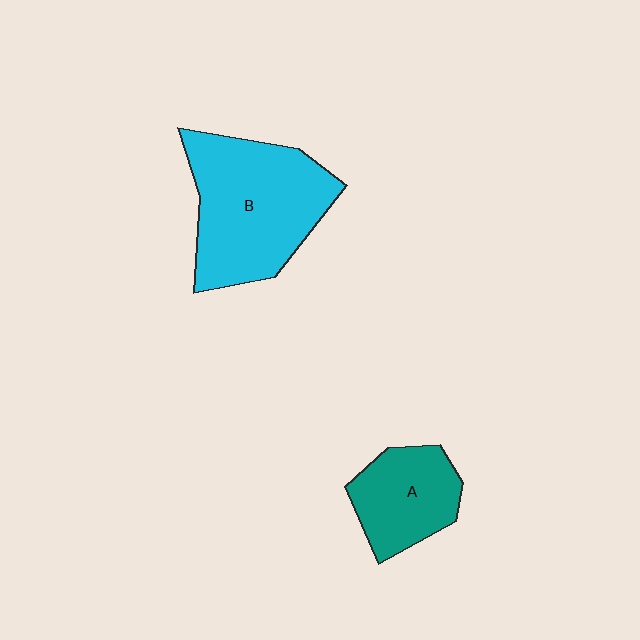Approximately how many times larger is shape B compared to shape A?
Approximately 1.8 times.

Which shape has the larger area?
Shape B (cyan).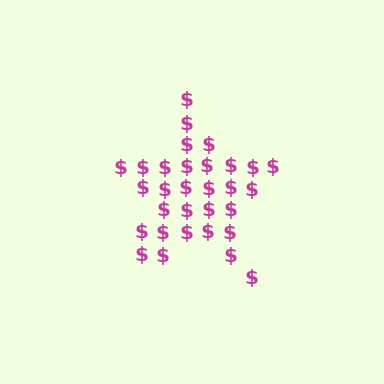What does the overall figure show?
The overall figure shows a star.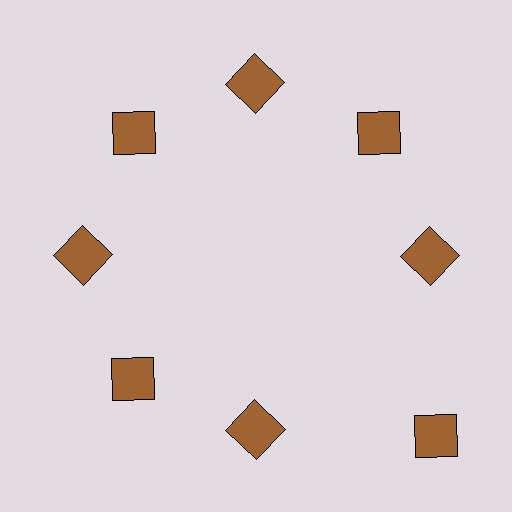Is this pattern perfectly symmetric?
No. The 8 brown squares are arranged in a ring, but one element near the 4 o'clock position is pushed outward from the center, breaking the 8-fold rotational symmetry.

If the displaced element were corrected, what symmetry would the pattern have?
It would have 8-fold rotational symmetry — the pattern would map onto itself every 45 degrees.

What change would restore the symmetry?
The symmetry would be restored by moving it inward, back onto the ring so that all 8 squares sit at equal angles and equal distance from the center.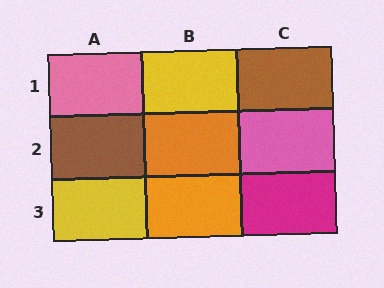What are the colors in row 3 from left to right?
Yellow, orange, magenta.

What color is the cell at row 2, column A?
Brown.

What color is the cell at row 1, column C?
Brown.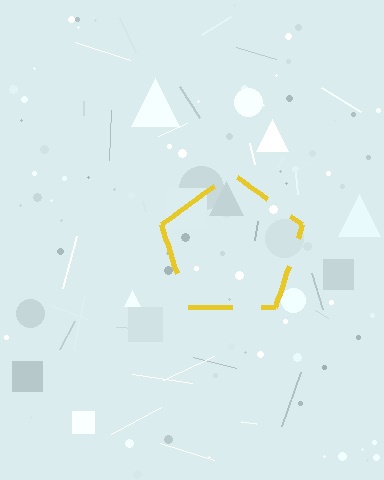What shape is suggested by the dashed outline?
The dashed outline suggests a pentagon.